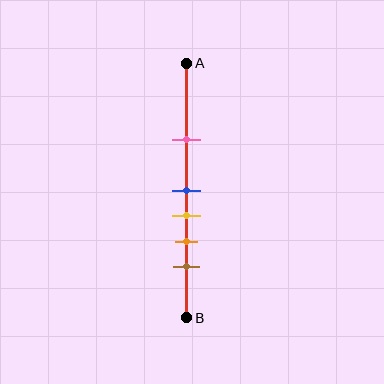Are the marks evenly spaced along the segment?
No, the marks are not evenly spaced.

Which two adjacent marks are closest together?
The blue and yellow marks are the closest adjacent pair.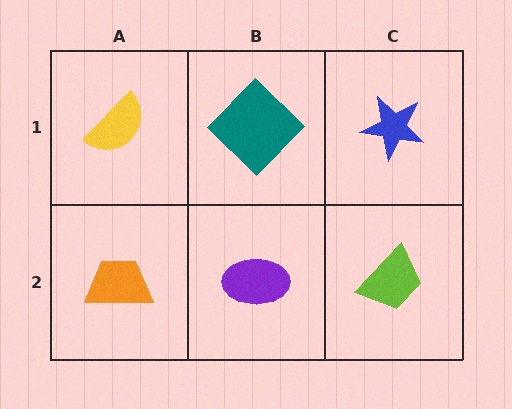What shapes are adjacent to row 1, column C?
A lime trapezoid (row 2, column C), a teal diamond (row 1, column B).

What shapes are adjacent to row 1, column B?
A purple ellipse (row 2, column B), a yellow semicircle (row 1, column A), a blue star (row 1, column C).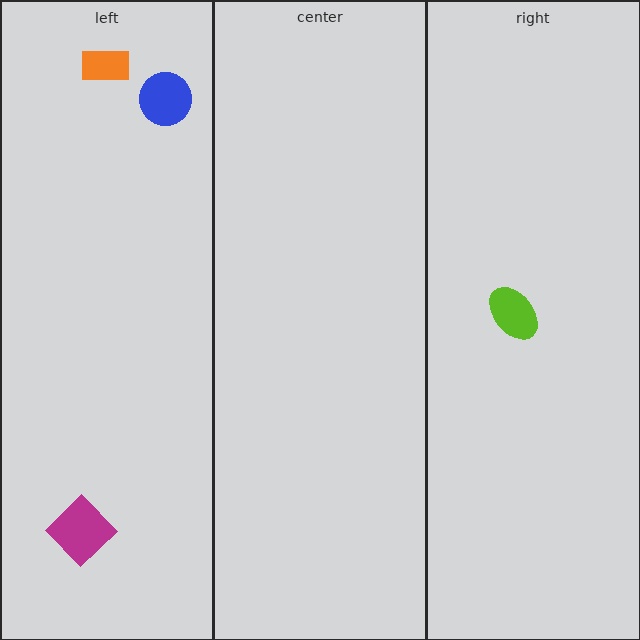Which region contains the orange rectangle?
The left region.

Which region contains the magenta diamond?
The left region.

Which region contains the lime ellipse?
The right region.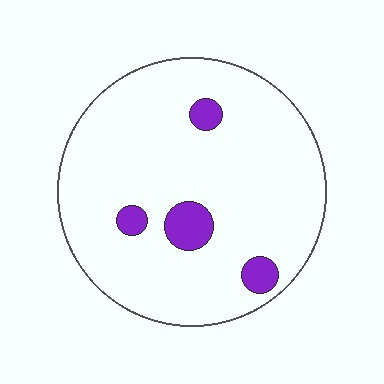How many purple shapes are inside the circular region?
4.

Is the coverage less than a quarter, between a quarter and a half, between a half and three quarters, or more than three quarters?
Less than a quarter.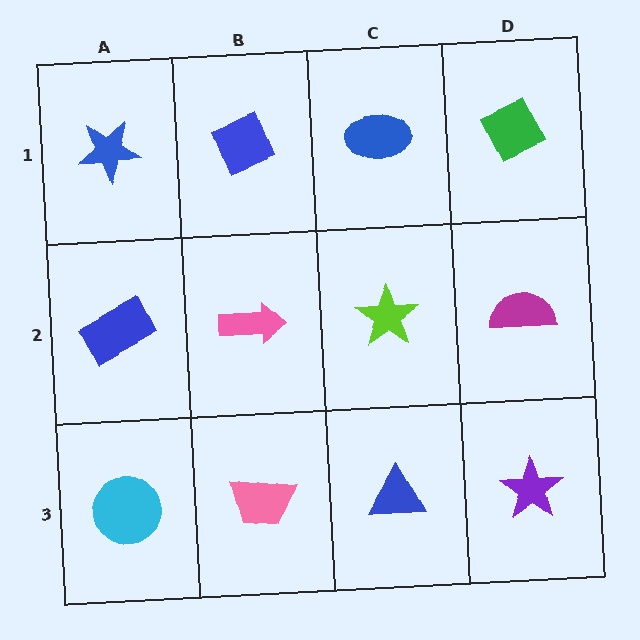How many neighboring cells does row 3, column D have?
2.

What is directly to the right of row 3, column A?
A pink trapezoid.